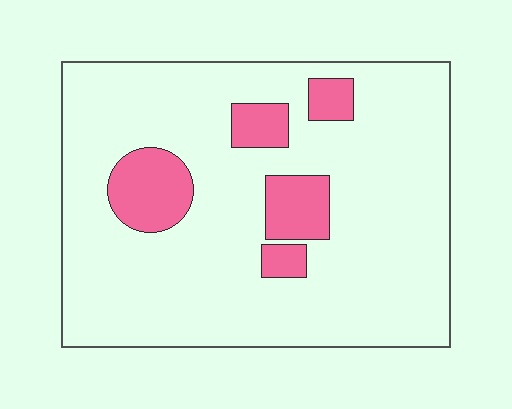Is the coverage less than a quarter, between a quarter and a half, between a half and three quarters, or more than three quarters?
Less than a quarter.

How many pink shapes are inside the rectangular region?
5.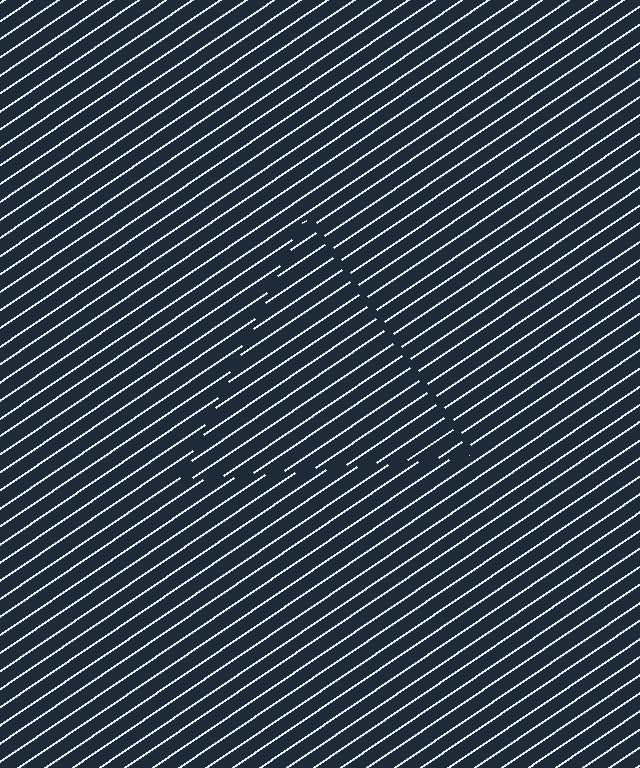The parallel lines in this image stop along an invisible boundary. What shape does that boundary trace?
An illusory triangle. The interior of the shape contains the same grating, shifted by half a period — the contour is defined by the phase discontinuity where line-ends from the inner and outer gratings abut.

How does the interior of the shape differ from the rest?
The interior of the shape contains the same grating, shifted by half a period — the contour is defined by the phase discontinuity where line-ends from the inner and outer gratings abut.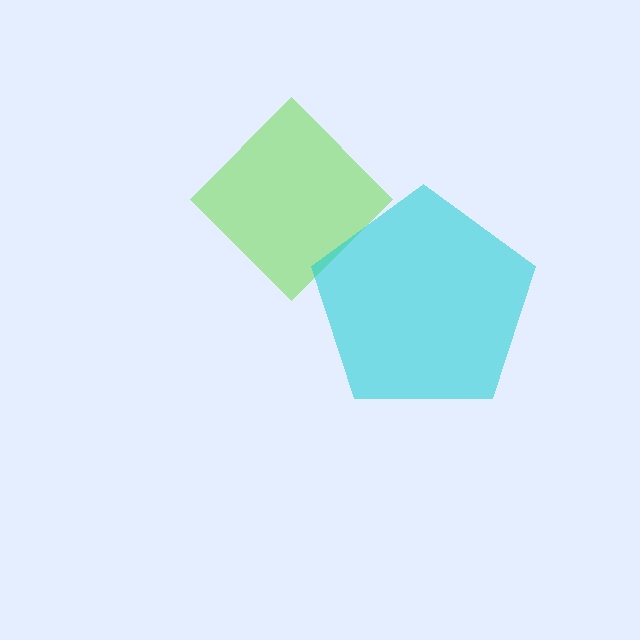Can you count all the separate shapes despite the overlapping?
Yes, there are 2 separate shapes.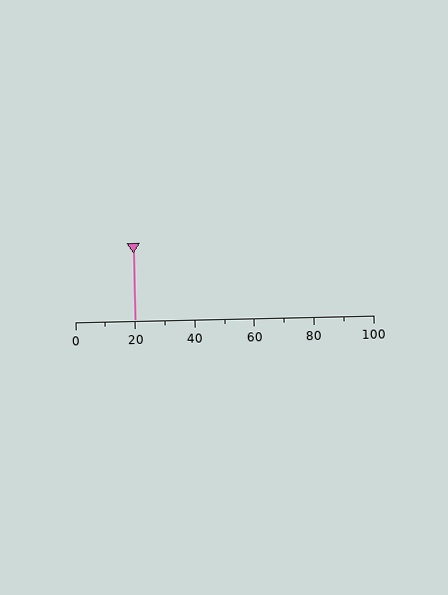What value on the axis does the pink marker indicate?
The marker indicates approximately 20.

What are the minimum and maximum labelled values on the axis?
The axis runs from 0 to 100.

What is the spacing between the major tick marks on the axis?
The major ticks are spaced 20 apart.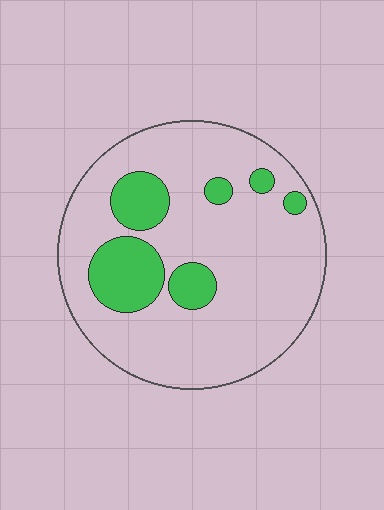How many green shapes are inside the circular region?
6.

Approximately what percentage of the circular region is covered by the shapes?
Approximately 20%.